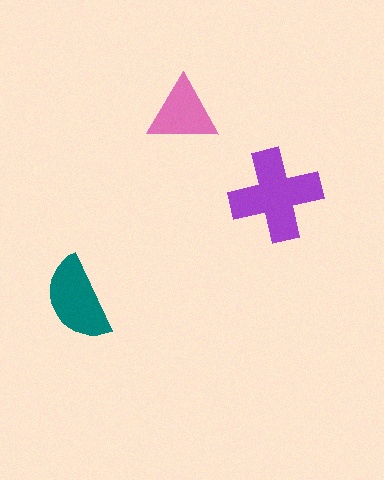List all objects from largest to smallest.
The purple cross, the teal semicircle, the pink triangle.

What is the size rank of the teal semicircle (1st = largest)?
2nd.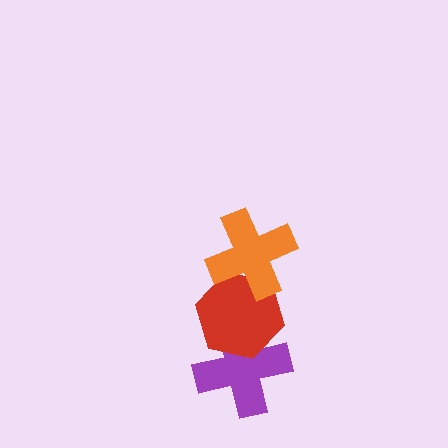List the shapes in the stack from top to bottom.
From top to bottom: the orange cross, the red hexagon, the purple cross.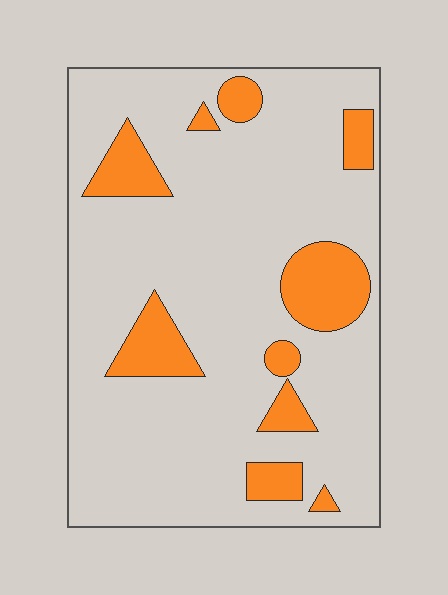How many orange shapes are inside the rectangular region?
10.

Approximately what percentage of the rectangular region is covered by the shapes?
Approximately 15%.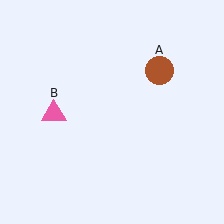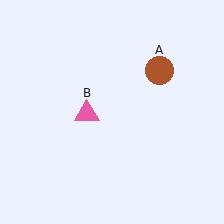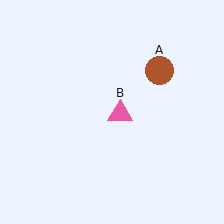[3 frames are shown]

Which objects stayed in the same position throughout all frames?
Brown circle (object A) remained stationary.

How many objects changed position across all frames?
1 object changed position: pink triangle (object B).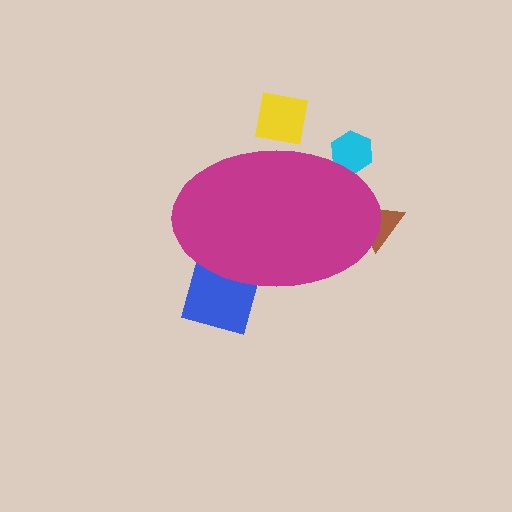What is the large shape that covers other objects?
A magenta ellipse.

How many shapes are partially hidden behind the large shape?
4 shapes are partially hidden.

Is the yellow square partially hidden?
Yes, the yellow square is partially hidden behind the magenta ellipse.